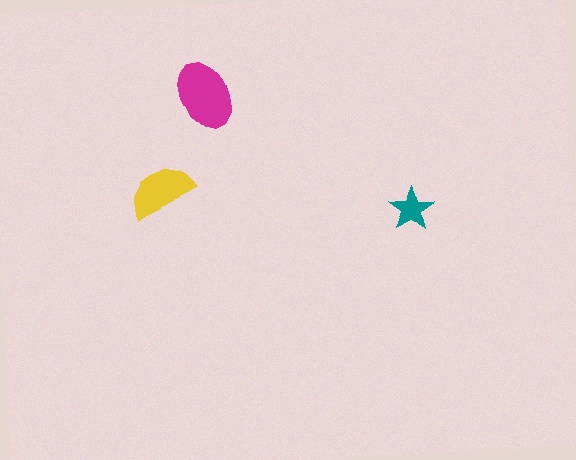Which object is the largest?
The magenta ellipse.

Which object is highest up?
The magenta ellipse is topmost.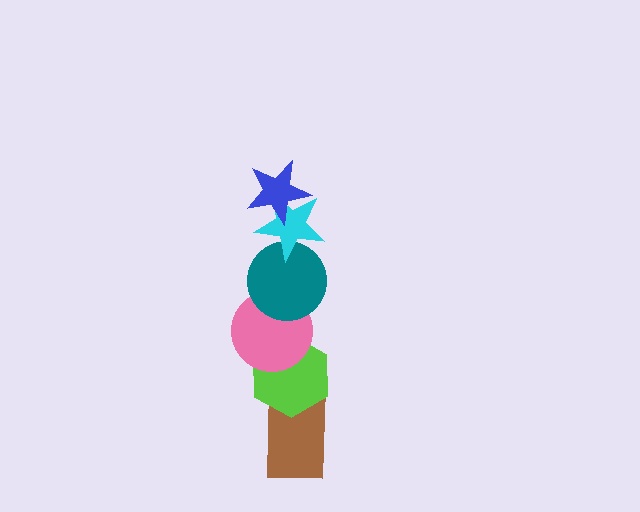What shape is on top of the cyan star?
The blue star is on top of the cyan star.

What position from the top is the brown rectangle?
The brown rectangle is 6th from the top.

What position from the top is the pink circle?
The pink circle is 4th from the top.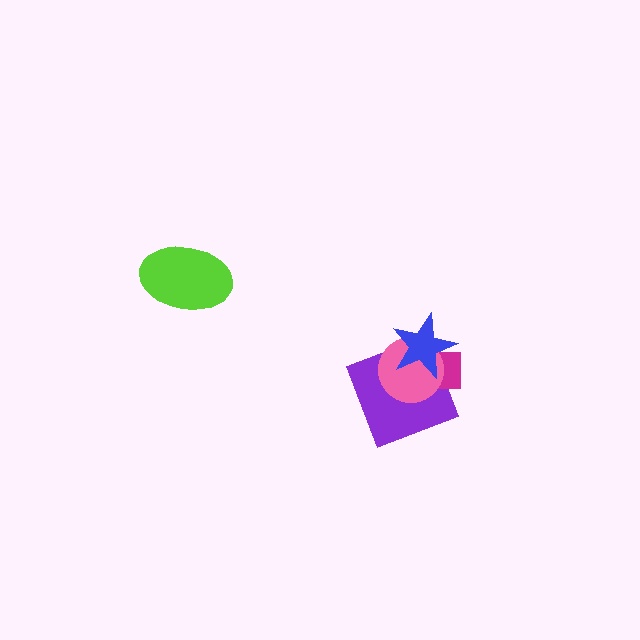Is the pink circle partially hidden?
Yes, it is partially covered by another shape.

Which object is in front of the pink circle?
The blue star is in front of the pink circle.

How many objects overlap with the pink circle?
3 objects overlap with the pink circle.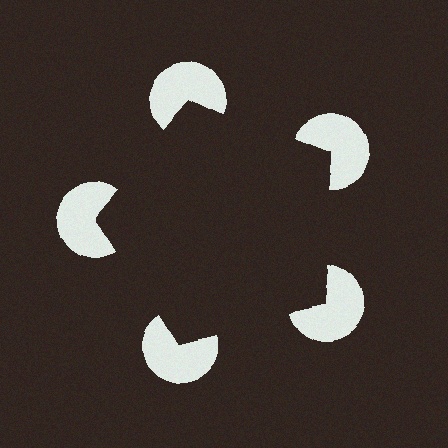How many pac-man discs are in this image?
There are 5 — one at each vertex of the illusory pentagon.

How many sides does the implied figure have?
5 sides.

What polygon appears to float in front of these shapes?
An illusory pentagon — its edges are inferred from the aligned wedge cuts in the pac-man discs, not physically drawn.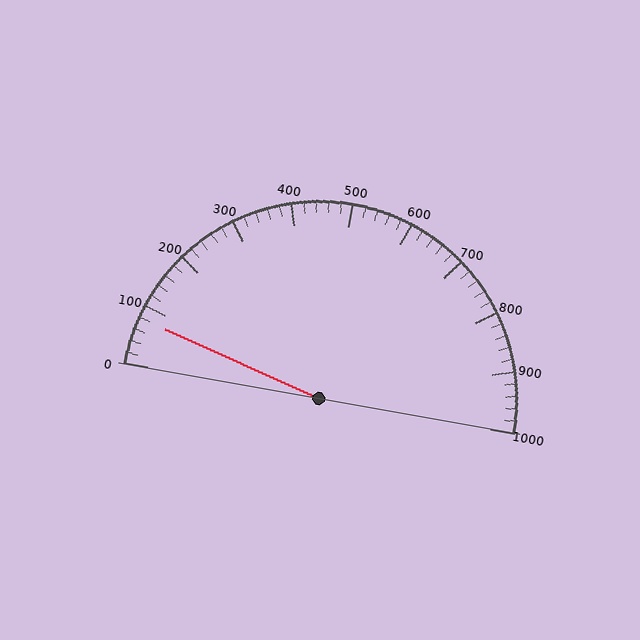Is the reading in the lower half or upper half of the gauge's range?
The reading is in the lower half of the range (0 to 1000).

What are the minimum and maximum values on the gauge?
The gauge ranges from 0 to 1000.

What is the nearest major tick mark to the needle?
The nearest major tick mark is 100.